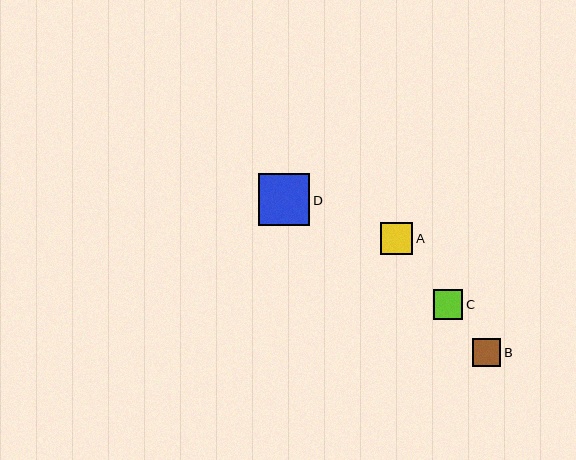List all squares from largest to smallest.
From largest to smallest: D, A, C, B.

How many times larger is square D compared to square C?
Square D is approximately 1.7 times the size of square C.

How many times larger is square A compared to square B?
Square A is approximately 1.1 times the size of square B.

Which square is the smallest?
Square B is the smallest with a size of approximately 28 pixels.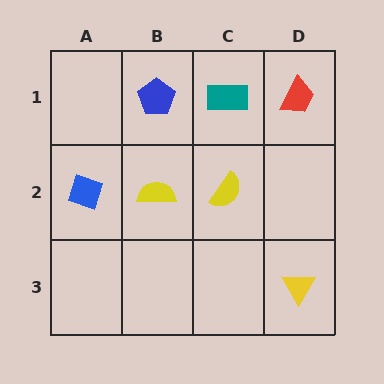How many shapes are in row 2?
3 shapes.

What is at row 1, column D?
A red trapezoid.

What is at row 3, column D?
A yellow triangle.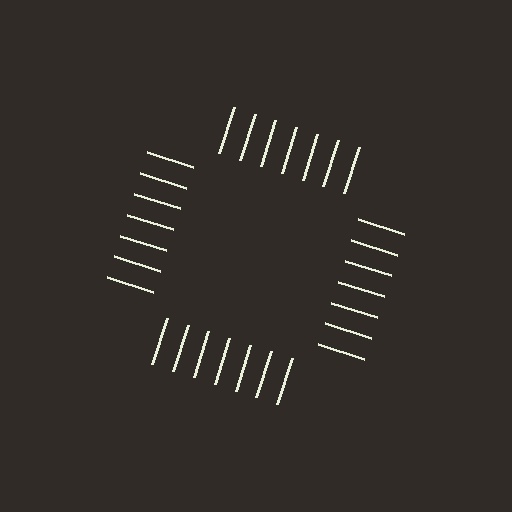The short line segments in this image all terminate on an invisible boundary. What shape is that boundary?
An illusory square — the line segments terminate on its edges but no continuous stroke is drawn.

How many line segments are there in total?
28 — 7 along each of the 4 edges.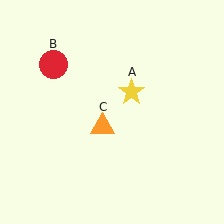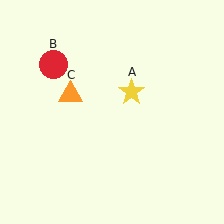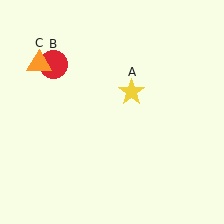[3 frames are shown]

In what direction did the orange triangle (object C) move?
The orange triangle (object C) moved up and to the left.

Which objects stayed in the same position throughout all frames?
Yellow star (object A) and red circle (object B) remained stationary.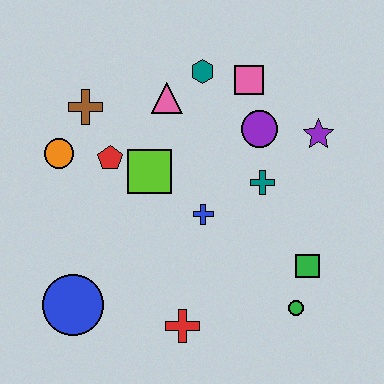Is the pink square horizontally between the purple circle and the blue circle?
Yes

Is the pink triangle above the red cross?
Yes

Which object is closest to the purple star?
The purple circle is closest to the purple star.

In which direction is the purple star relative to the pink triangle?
The purple star is to the right of the pink triangle.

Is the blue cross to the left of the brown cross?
No